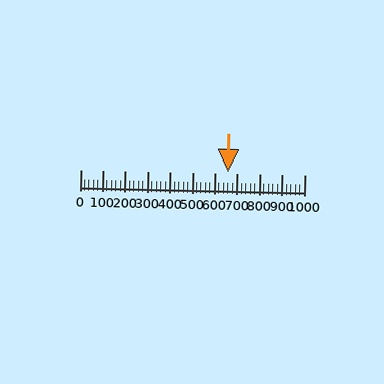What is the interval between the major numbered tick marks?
The major tick marks are spaced 100 units apart.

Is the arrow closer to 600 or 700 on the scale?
The arrow is closer to 700.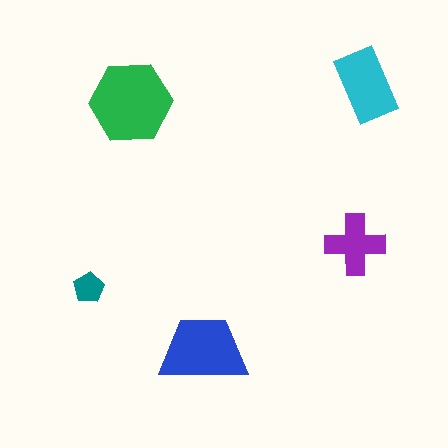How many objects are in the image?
There are 5 objects in the image.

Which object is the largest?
The green hexagon.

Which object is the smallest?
The teal pentagon.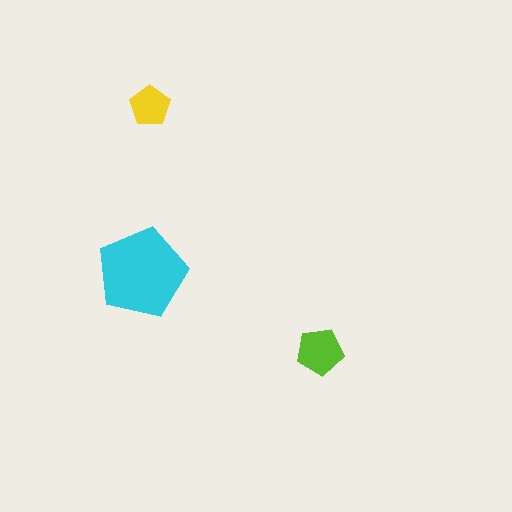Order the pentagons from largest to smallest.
the cyan one, the lime one, the yellow one.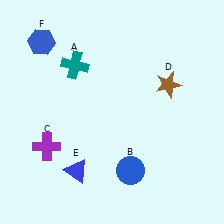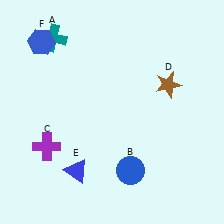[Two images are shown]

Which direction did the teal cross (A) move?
The teal cross (A) moved up.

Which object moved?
The teal cross (A) moved up.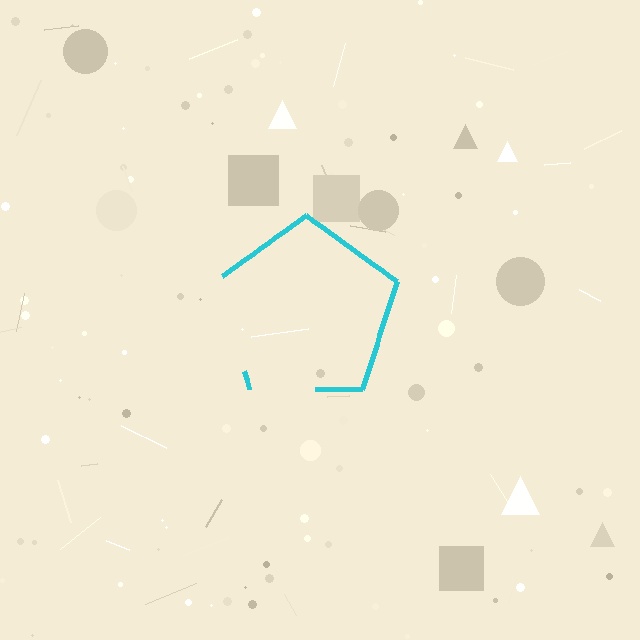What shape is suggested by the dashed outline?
The dashed outline suggests a pentagon.